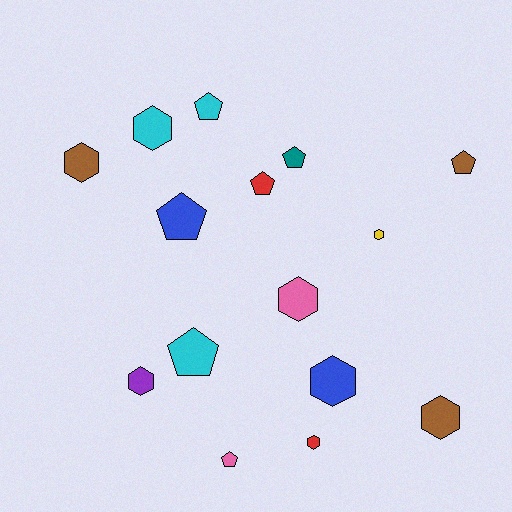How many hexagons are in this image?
There are 8 hexagons.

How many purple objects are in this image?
There is 1 purple object.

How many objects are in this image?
There are 15 objects.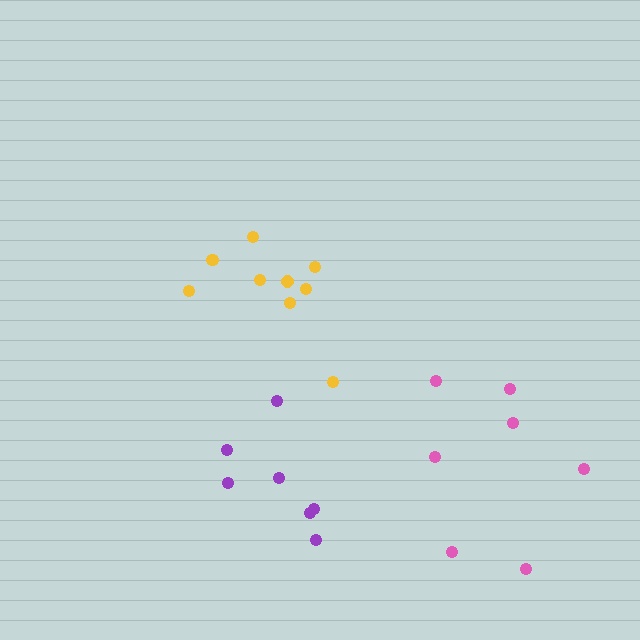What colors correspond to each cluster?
The clusters are colored: pink, purple, yellow.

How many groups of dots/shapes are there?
There are 3 groups.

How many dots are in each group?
Group 1: 7 dots, Group 2: 7 dots, Group 3: 9 dots (23 total).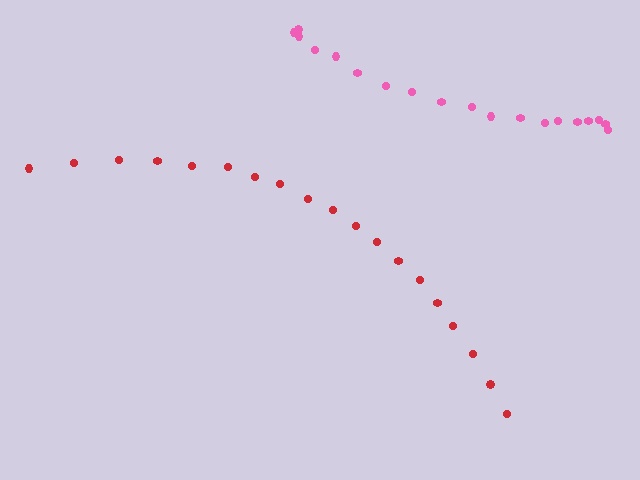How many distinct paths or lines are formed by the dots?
There are 2 distinct paths.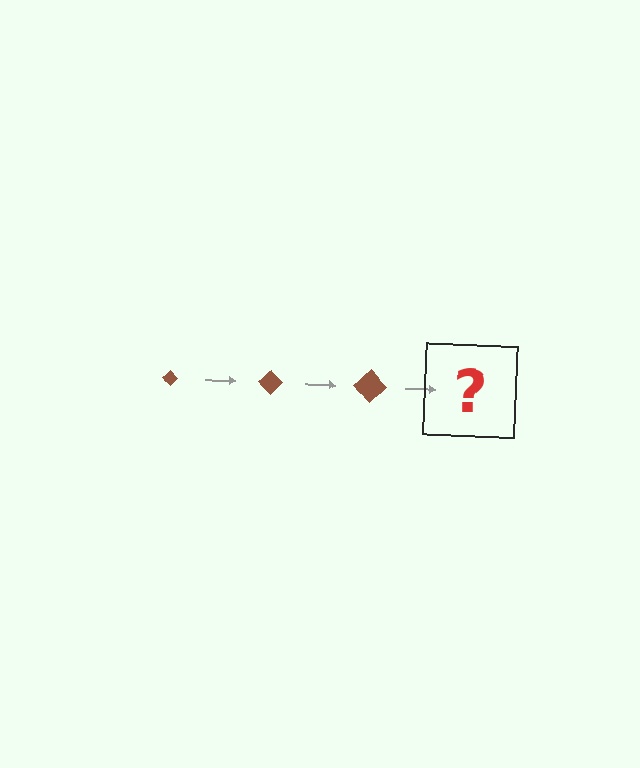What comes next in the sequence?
The next element should be a brown diamond, larger than the previous one.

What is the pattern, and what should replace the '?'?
The pattern is that the diamond gets progressively larger each step. The '?' should be a brown diamond, larger than the previous one.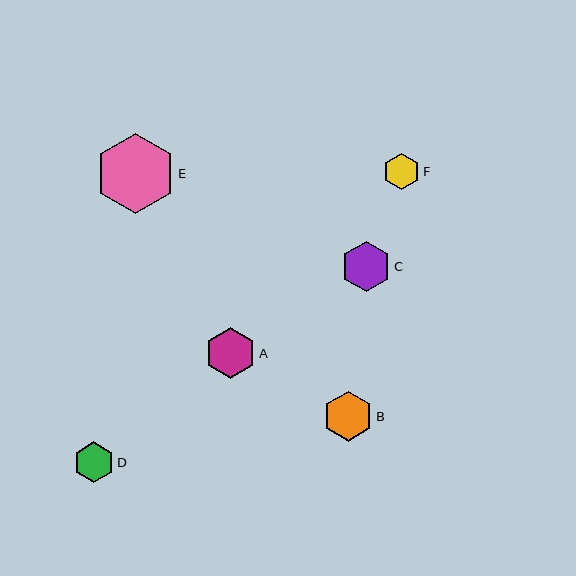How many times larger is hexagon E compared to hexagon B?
Hexagon E is approximately 1.6 times the size of hexagon B.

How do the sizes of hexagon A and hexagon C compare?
Hexagon A and hexagon C are approximately the same size.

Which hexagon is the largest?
Hexagon E is the largest with a size of approximately 80 pixels.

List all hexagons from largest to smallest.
From largest to smallest: E, A, C, B, D, F.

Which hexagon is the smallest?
Hexagon F is the smallest with a size of approximately 37 pixels.